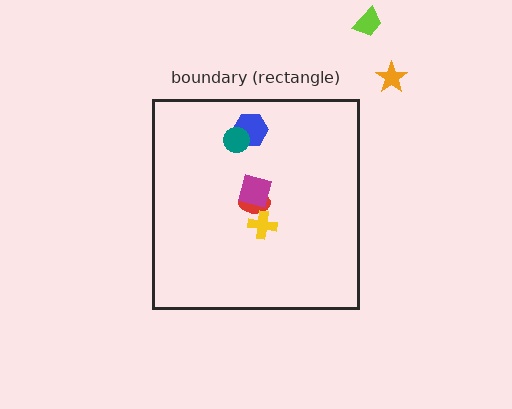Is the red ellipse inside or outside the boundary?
Inside.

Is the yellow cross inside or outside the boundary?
Inside.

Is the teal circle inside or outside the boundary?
Inside.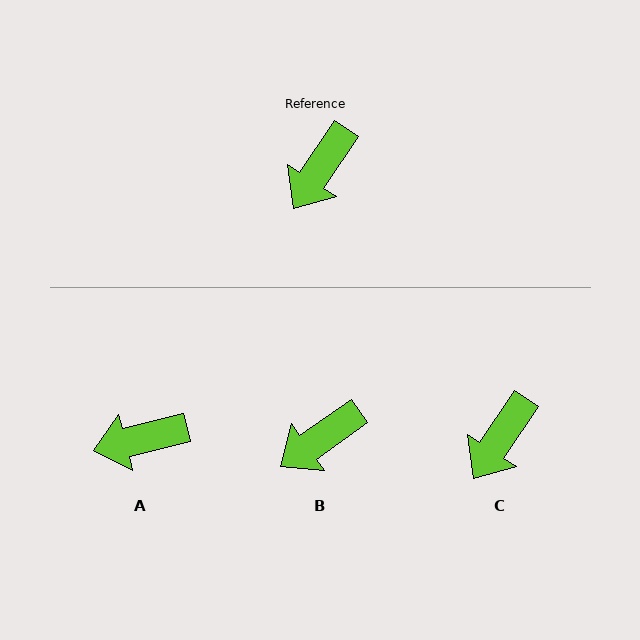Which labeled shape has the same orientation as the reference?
C.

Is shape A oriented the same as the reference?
No, it is off by about 42 degrees.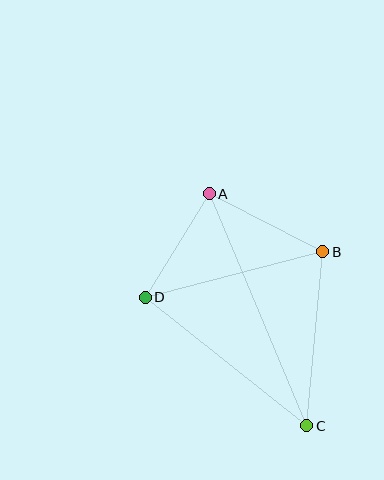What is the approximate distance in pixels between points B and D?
The distance between B and D is approximately 183 pixels.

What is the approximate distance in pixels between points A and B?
The distance between A and B is approximately 128 pixels.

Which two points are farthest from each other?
Points A and C are farthest from each other.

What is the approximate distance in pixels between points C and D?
The distance between C and D is approximately 206 pixels.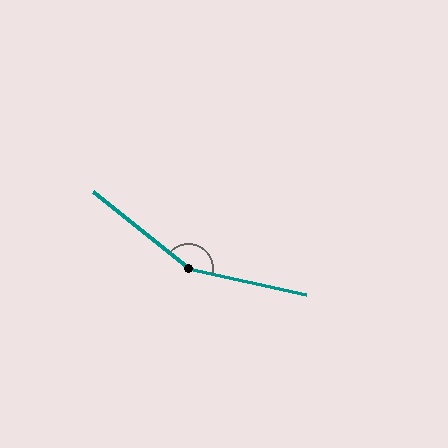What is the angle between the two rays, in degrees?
Approximately 154 degrees.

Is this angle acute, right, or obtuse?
It is obtuse.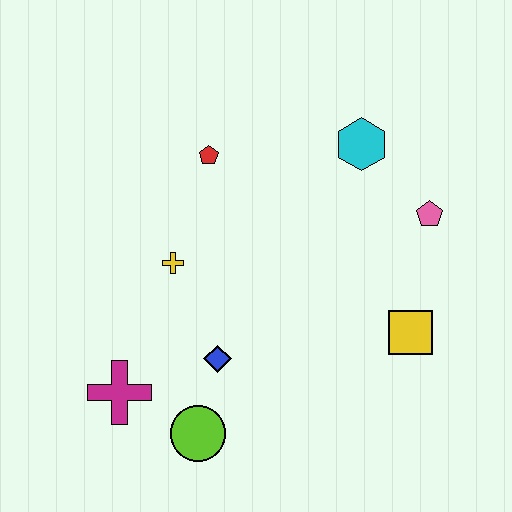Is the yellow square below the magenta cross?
No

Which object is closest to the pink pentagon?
The cyan hexagon is closest to the pink pentagon.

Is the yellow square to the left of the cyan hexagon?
No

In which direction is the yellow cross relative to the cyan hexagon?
The yellow cross is to the left of the cyan hexagon.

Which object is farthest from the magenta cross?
The pink pentagon is farthest from the magenta cross.